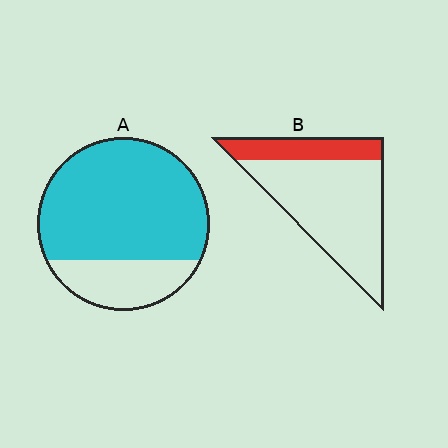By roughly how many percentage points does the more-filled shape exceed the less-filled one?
By roughly 50 percentage points (A over B).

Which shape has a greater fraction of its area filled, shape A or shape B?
Shape A.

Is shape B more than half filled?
No.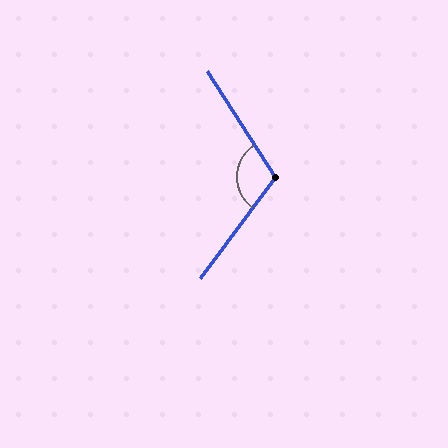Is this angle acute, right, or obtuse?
It is obtuse.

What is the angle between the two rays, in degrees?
Approximately 111 degrees.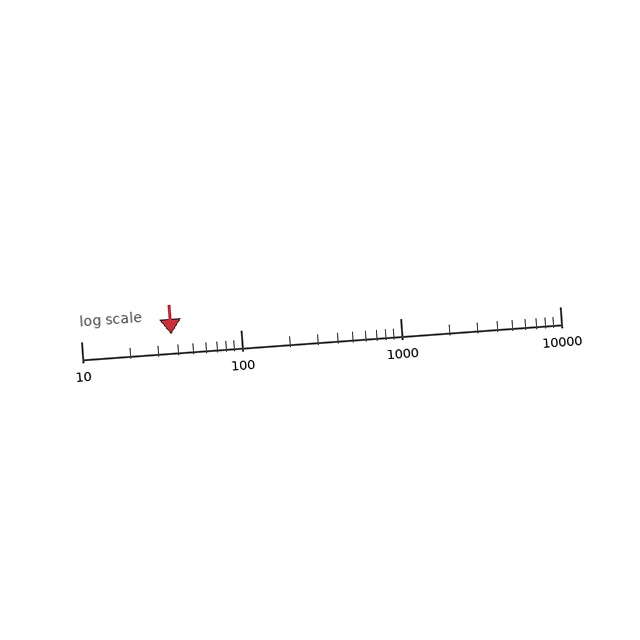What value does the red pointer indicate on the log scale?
The pointer indicates approximately 37.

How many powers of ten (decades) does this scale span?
The scale spans 3 decades, from 10 to 10000.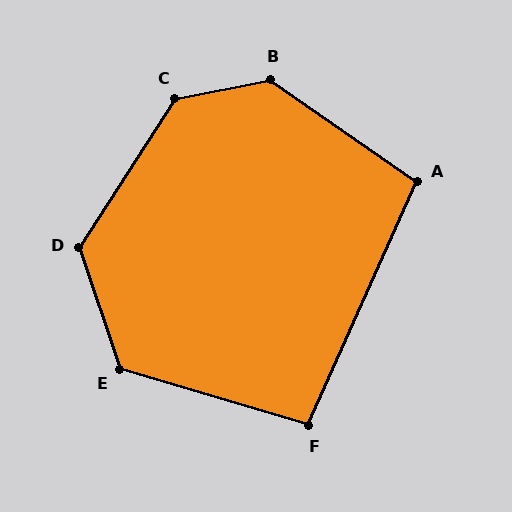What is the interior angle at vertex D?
Approximately 129 degrees (obtuse).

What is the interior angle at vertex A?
Approximately 101 degrees (obtuse).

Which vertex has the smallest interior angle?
F, at approximately 97 degrees.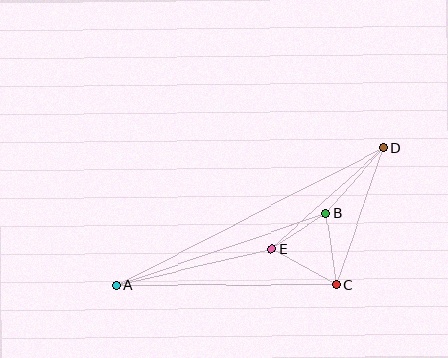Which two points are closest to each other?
Points B and E are closest to each other.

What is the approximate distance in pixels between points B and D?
The distance between B and D is approximately 86 pixels.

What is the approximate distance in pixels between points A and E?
The distance between A and E is approximately 159 pixels.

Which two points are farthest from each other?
Points A and D are farthest from each other.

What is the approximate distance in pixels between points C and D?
The distance between C and D is approximately 144 pixels.